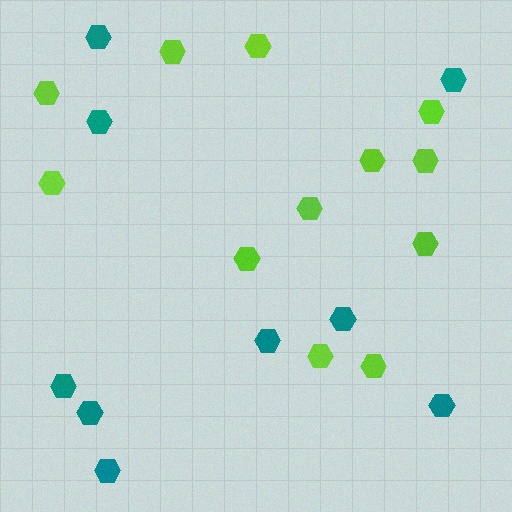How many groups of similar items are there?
There are 2 groups: one group of teal hexagons (9) and one group of lime hexagons (12).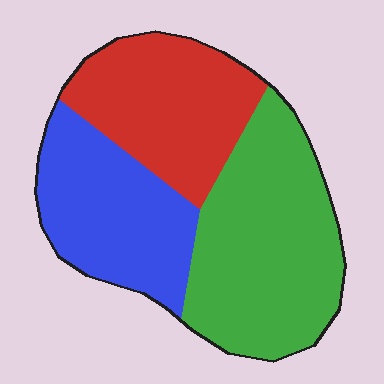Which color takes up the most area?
Green, at roughly 40%.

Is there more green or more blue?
Green.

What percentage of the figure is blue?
Blue takes up about one quarter (1/4) of the figure.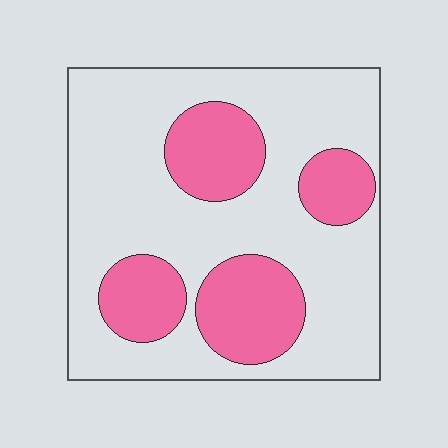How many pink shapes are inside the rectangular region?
4.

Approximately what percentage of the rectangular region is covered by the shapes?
Approximately 30%.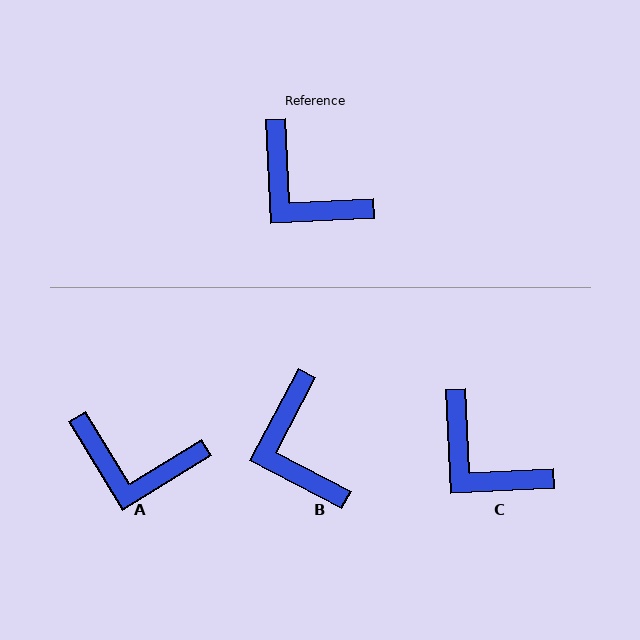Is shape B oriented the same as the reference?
No, it is off by about 30 degrees.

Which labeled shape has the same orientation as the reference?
C.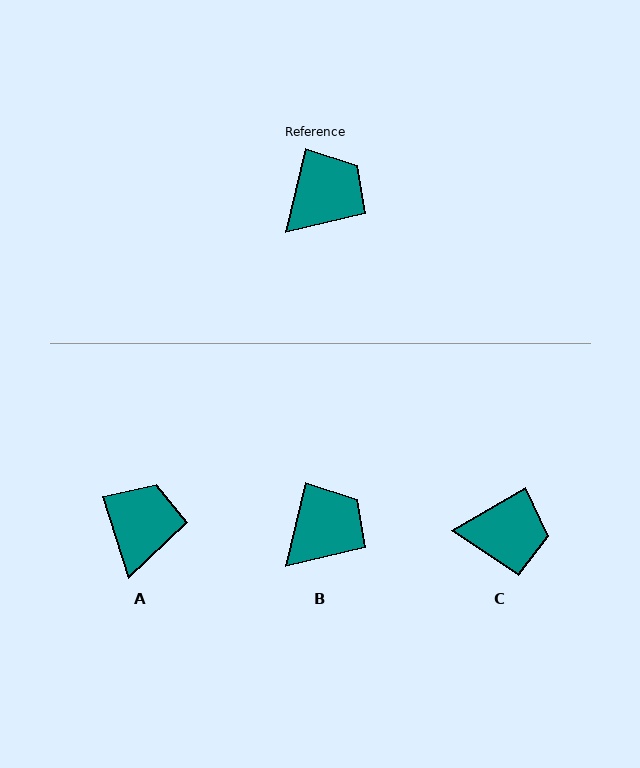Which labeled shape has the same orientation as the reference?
B.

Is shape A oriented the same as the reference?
No, it is off by about 30 degrees.